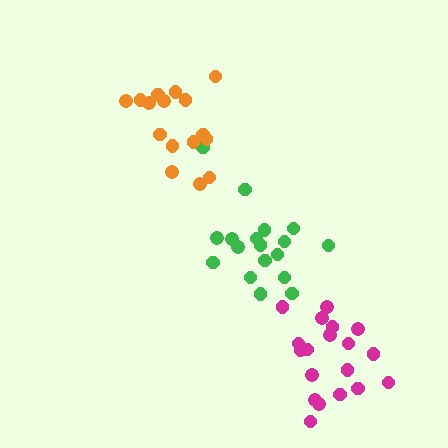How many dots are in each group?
Group 1: 18 dots, Group 2: 16 dots, Group 3: 19 dots (53 total).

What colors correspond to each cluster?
The clusters are colored: green, orange, magenta.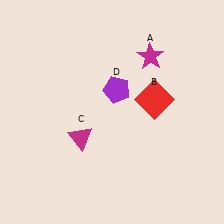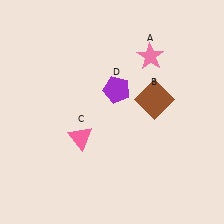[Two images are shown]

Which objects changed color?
A changed from magenta to pink. B changed from red to brown. C changed from magenta to pink.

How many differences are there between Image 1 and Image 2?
There are 3 differences between the two images.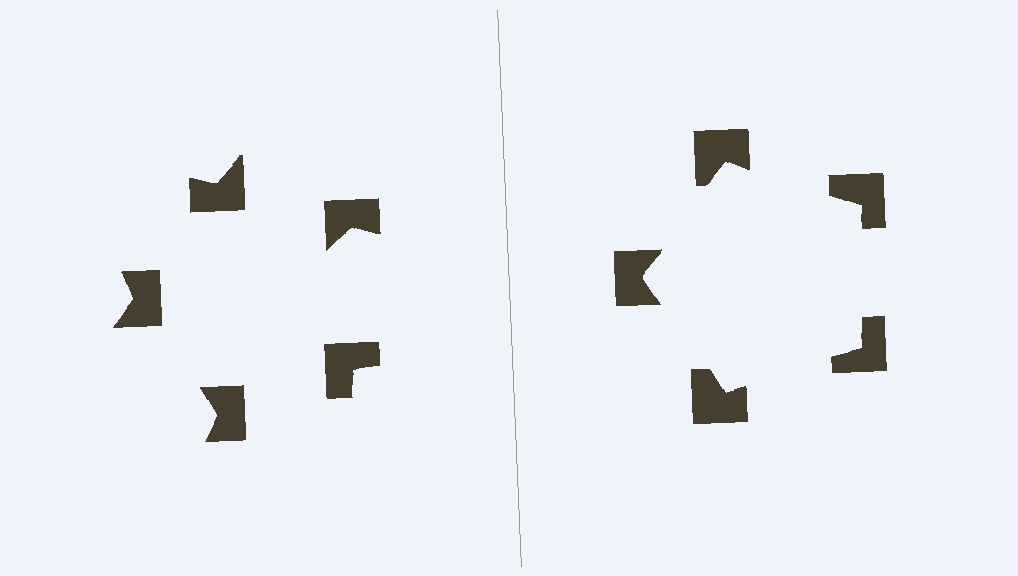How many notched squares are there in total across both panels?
10 — 5 on each side.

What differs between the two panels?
The notched squares are positioned identically on both sides; only the wedge orientations differ. On the right they align to a pentagon; on the left they are misaligned.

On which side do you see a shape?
An illusory pentagon appears on the right side. On the left side the wedge cuts are rotated, so no coherent shape forms.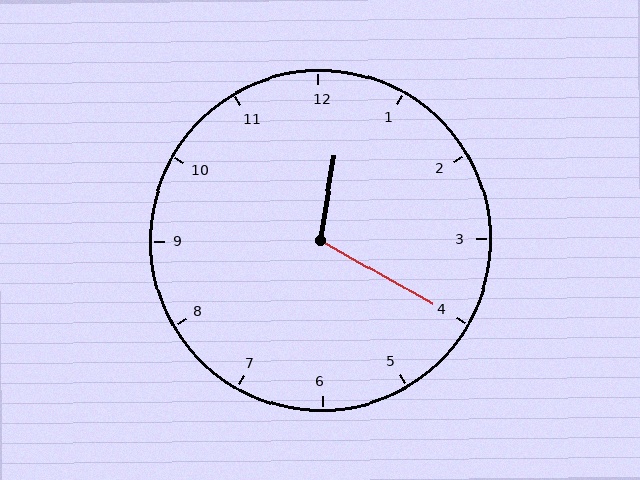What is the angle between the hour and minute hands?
Approximately 110 degrees.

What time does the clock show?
12:20.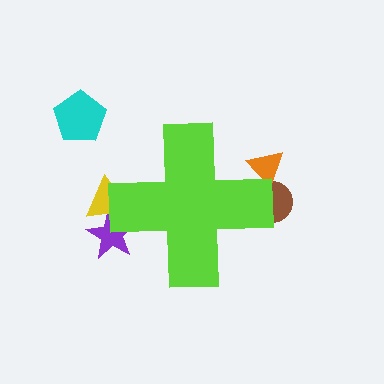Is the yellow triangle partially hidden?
Yes, the yellow triangle is partially hidden behind the lime cross.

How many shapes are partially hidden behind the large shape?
4 shapes are partially hidden.